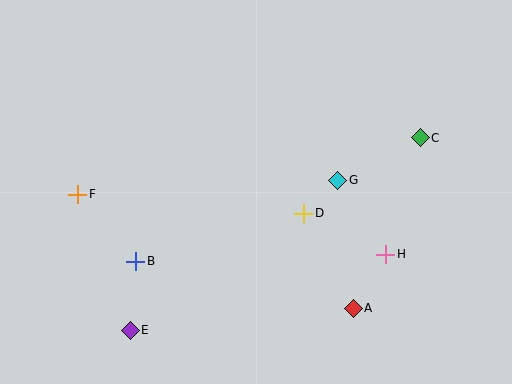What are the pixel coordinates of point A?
Point A is at (353, 308).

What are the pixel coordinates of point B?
Point B is at (136, 261).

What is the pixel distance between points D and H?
The distance between D and H is 91 pixels.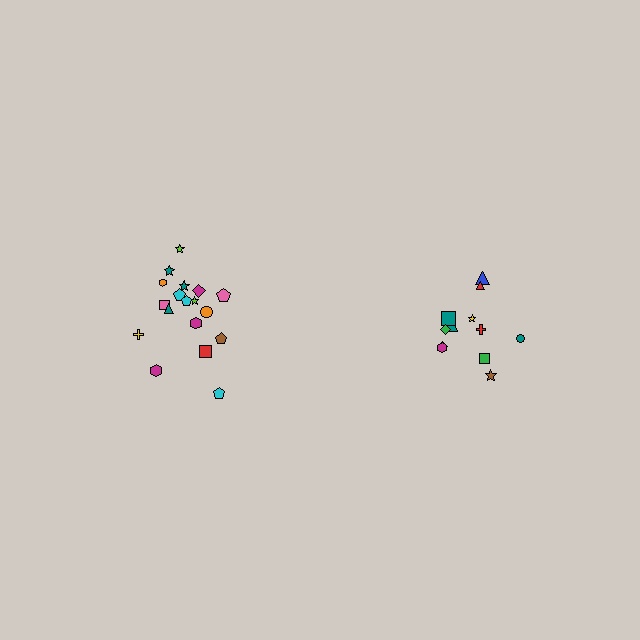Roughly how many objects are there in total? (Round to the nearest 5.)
Roughly 30 objects in total.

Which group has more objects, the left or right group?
The left group.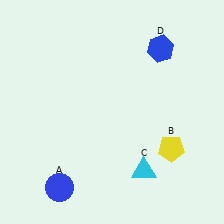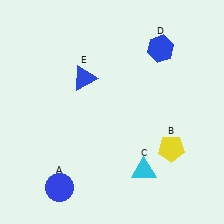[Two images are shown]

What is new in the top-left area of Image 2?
A blue triangle (E) was added in the top-left area of Image 2.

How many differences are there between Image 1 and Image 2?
There is 1 difference between the two images.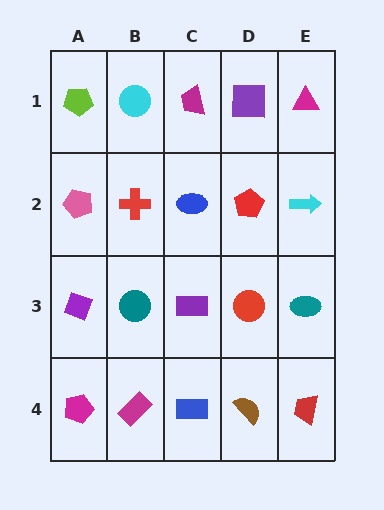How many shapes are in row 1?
5 shapes.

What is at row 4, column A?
A magenta pentagon.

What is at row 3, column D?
A red circle.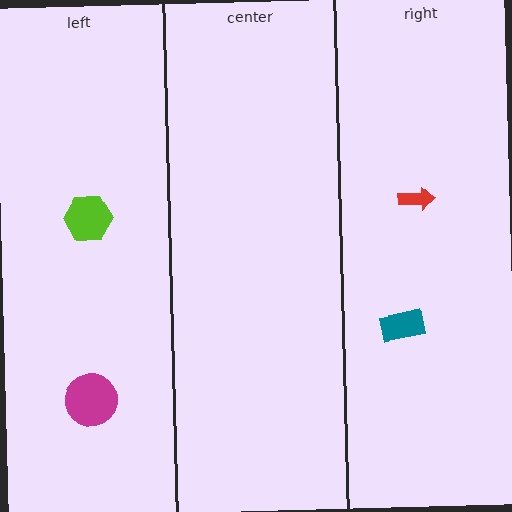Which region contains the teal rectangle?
The right region.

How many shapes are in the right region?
2.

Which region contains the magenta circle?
The left region.